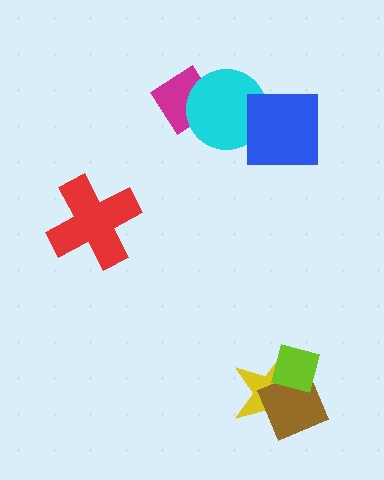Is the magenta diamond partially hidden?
Yes, it is partially covered by another shape.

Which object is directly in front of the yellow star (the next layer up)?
The brown square is directly in front of the yellow star.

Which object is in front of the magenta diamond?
The cyan circle is in front of the magenta diamond.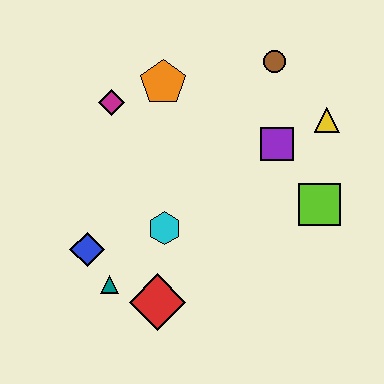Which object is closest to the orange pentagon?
The magenta diamond is closest to the orange pentagon.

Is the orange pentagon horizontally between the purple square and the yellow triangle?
No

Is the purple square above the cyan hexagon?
Yes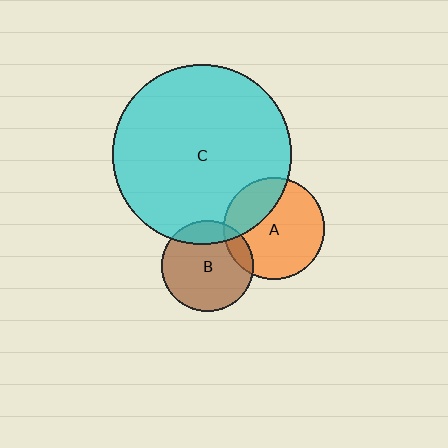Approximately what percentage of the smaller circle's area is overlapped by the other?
Approximately 10%.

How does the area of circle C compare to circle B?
Approximately 3.8 times.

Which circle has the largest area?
Circle C (cyan).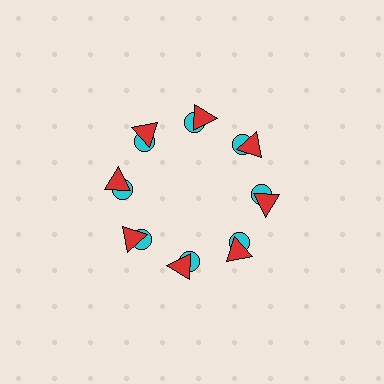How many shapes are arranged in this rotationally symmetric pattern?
There are 16 shapes, arranged in 8 groups of 2.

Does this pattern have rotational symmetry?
Yes, this pattern has 8-fold rotational symmetry. It looks the same after rotating 45 degrees around the center.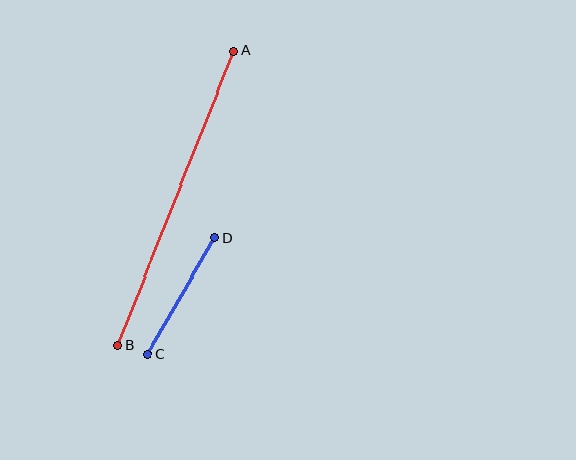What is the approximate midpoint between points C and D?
The midpoint is at approximately (181, 296) pixels.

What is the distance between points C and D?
The distance is approximately 135 pixels.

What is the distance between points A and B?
The distance is approximately 317 pixels.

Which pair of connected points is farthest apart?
Points A and B are farthest apart.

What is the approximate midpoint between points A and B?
The midpoint is at approximately (176, 198) pixels.